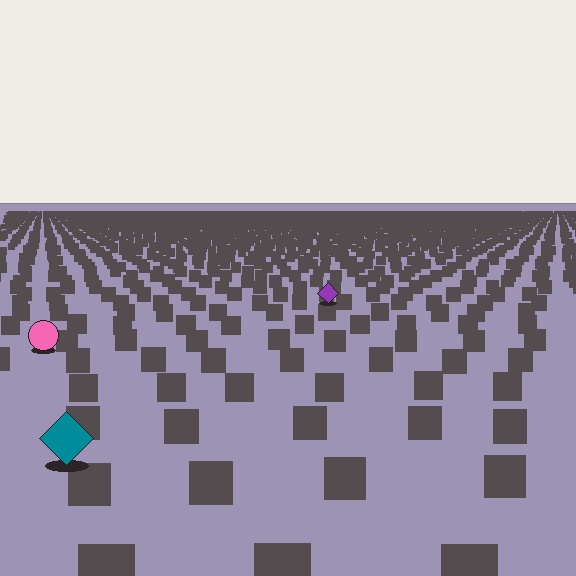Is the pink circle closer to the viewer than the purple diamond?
Yes. The pink circle is closer — you can tell from the texture gradient: the ground texture is coarser near it.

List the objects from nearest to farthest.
From nearest to farthest: the teal diamond, the pink circle, the purple diamond.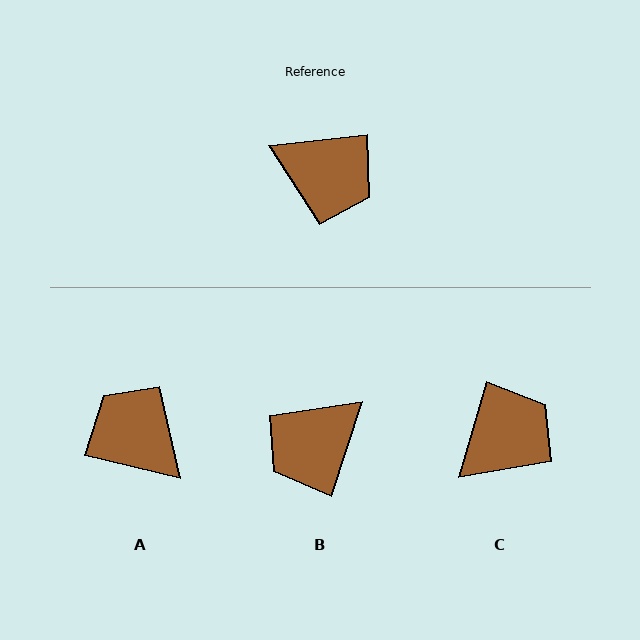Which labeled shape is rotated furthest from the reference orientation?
A, about 160 degrees away.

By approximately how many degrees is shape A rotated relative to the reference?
Approximately 160 degrees counter-clockwise.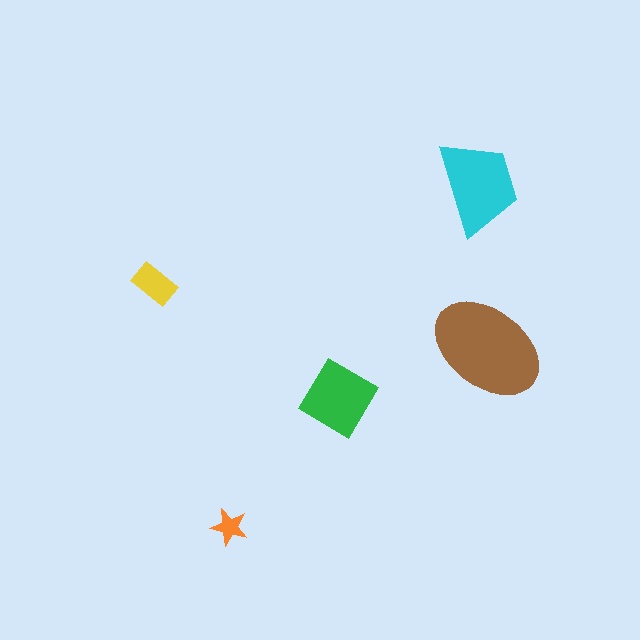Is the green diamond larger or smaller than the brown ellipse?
Smaller.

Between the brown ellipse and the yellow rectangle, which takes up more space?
The brown ellipse.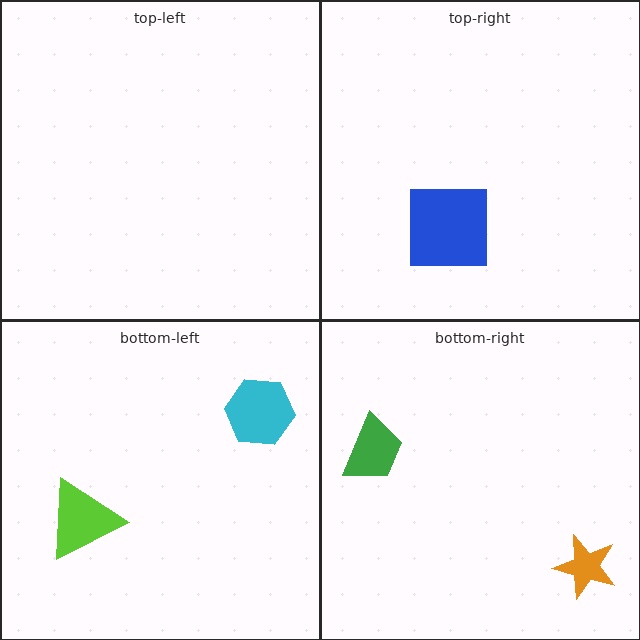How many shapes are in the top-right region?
1.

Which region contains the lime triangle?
The bottom-left region.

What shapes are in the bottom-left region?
The lime triangle, the cyan hexagon.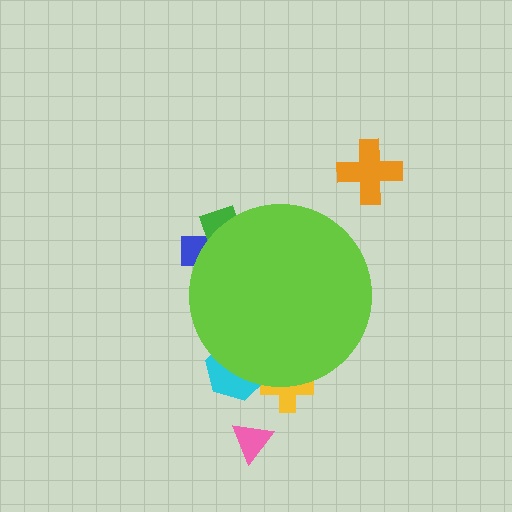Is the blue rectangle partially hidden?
Yes, the blue rectangle is partially hidden behind the lime circle.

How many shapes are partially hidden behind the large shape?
4 shapes are partially hidden.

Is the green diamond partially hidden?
Yes, the green diamond is partially hidden behind the lime circle.